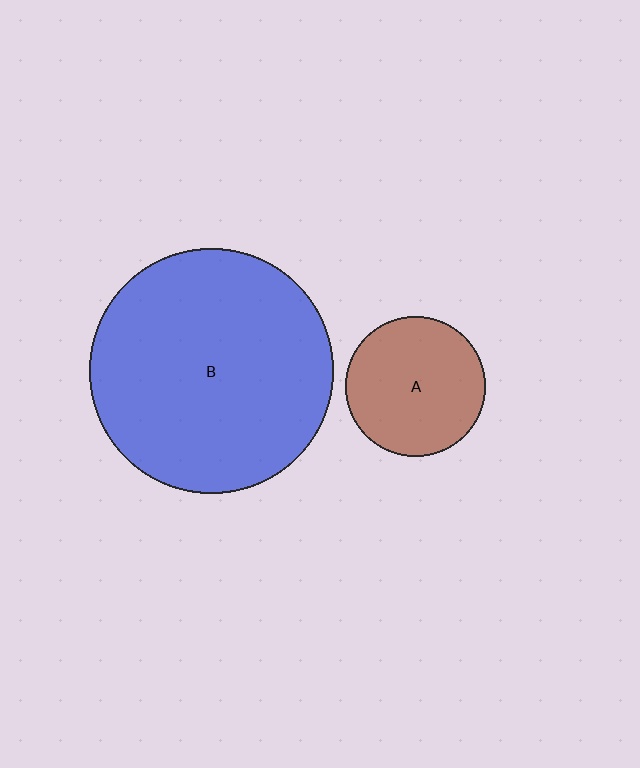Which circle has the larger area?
Circle B (blue).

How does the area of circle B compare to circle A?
Approximately 3.0 times.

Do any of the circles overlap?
No, none of the circles overlap.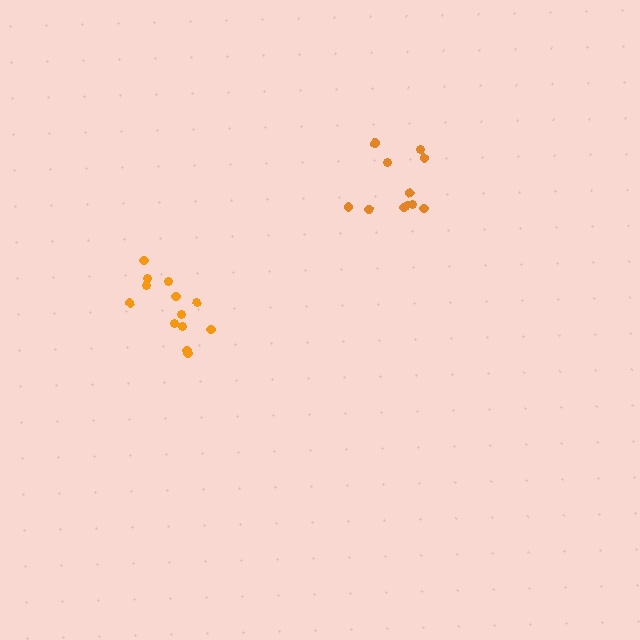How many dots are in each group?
Group 1: 13 dots, Group 2: 11 dots (24 total).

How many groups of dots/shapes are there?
There are 2 groups.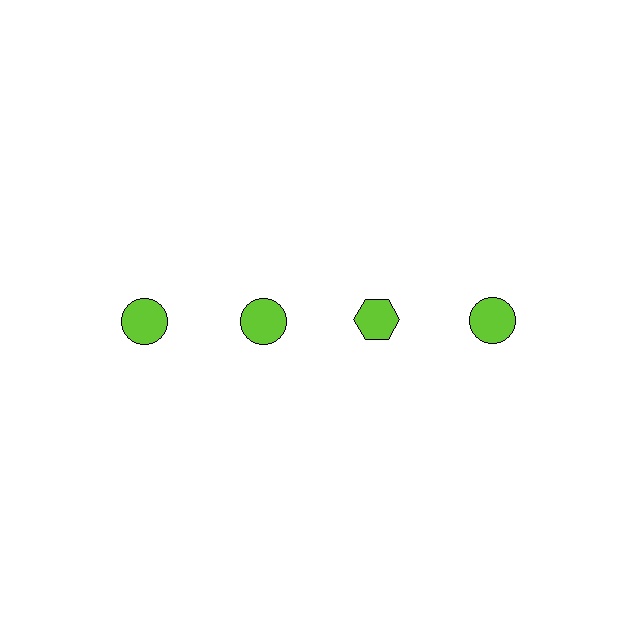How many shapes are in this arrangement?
There are 4 shapes arranged in a grid pattern.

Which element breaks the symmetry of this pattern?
The lime hexagon in the top row, center column breaks the symmetry. All other shapes are lime circles.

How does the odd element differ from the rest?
It has a different shape: hexagon instead of circle.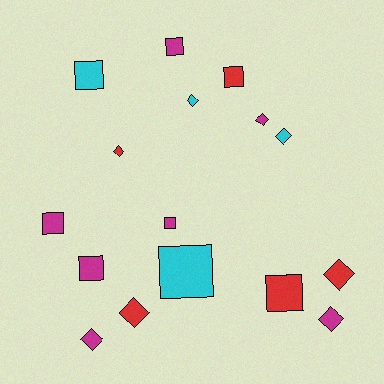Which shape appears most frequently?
Square, with 8 objects.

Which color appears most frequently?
Magenta, with 7 objects.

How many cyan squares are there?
There are 2 cyan squares.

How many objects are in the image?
There are 16 objects.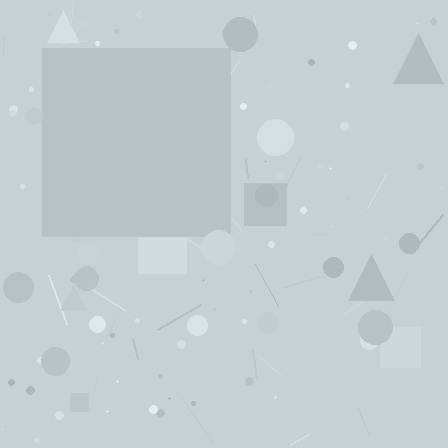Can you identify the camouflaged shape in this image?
The camouflaged shape is a square.